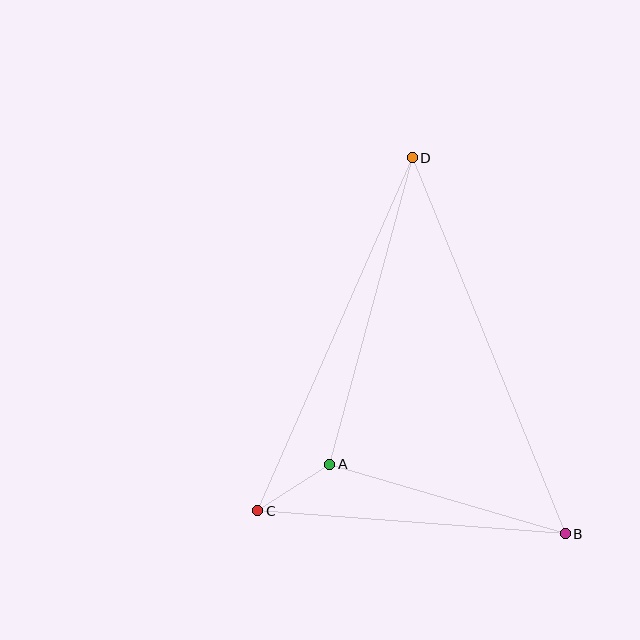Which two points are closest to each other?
Points A and C are closest to each other.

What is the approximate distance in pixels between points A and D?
The distance between A and D is approximately 318 pixels.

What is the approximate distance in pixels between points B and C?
The distance between B and C is approximately 308 pixels.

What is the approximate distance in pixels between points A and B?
The distance between A and B is approximately 245 pixels.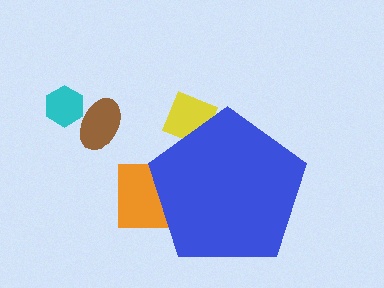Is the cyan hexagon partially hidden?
No, the cyan hexagon is fully visible.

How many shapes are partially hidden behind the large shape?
2 shapes are partially hidden.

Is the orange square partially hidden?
Yes, the orange square is partially hidden behind the blue pentagon.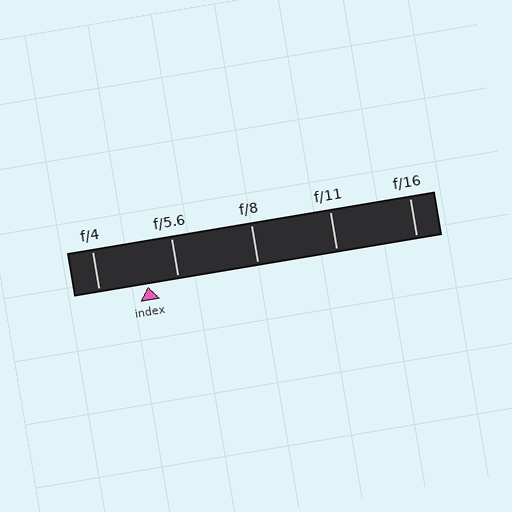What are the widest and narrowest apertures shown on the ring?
The widest aperture shown is f/4 and the narrowest is f/16.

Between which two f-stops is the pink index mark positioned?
The index mark is between f/4 and f/5.6.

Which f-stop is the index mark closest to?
The index mark is closest to f/5.6.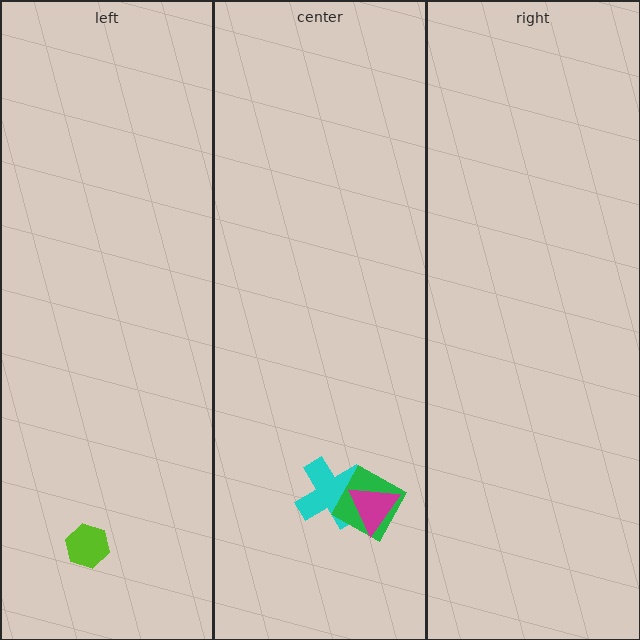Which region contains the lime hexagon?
The left region.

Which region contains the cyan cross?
The center region.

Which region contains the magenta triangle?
The center region.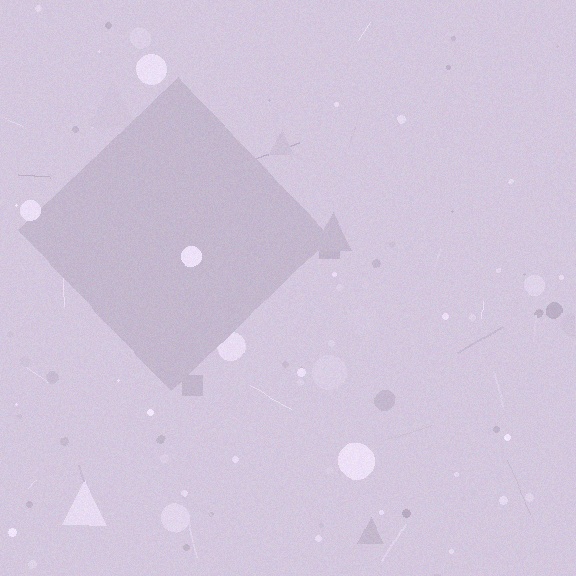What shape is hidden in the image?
A diamond is hidden in the image.